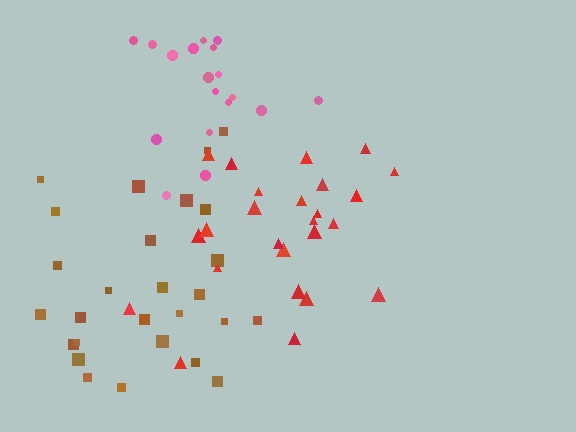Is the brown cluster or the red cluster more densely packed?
Red.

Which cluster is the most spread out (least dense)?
Brown.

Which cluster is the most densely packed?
Red.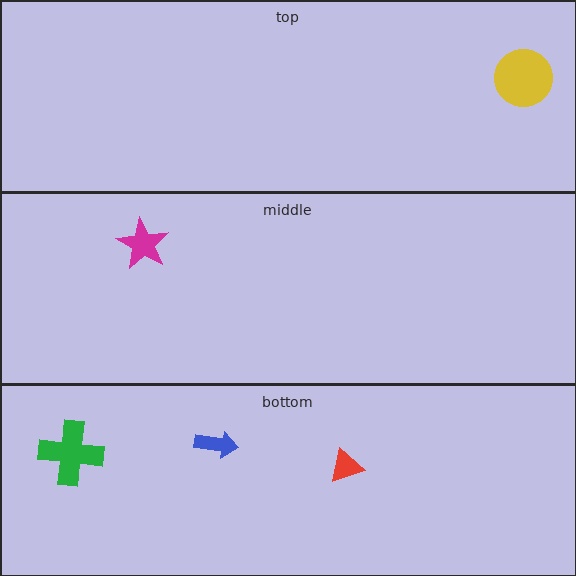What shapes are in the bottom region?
The red triangle, the green cross, the blue arrow.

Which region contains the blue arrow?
The bottom region.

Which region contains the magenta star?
The middle region.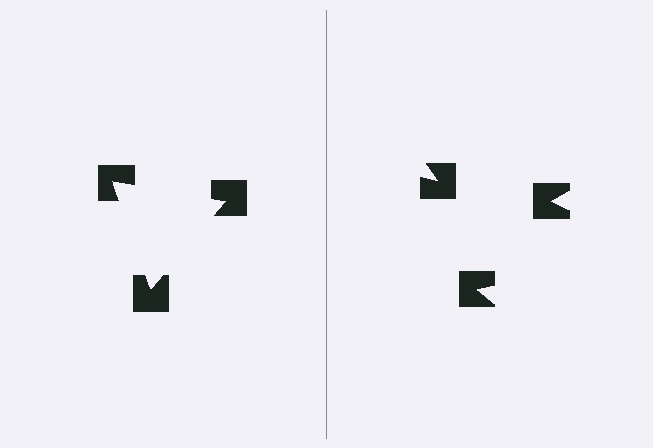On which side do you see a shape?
An illusory triangle appears on the left side. On the right side the wedge cuts are rotated, so no coherent shape forms.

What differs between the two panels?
The notched squares are positioned identically on both sides; only the wedge orientations differ. On the left they align to a triangle; on the right they are misaligned.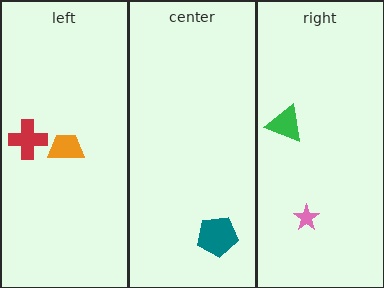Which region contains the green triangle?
The right region.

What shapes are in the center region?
The teal pentagon.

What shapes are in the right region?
The pink star, the green triangle.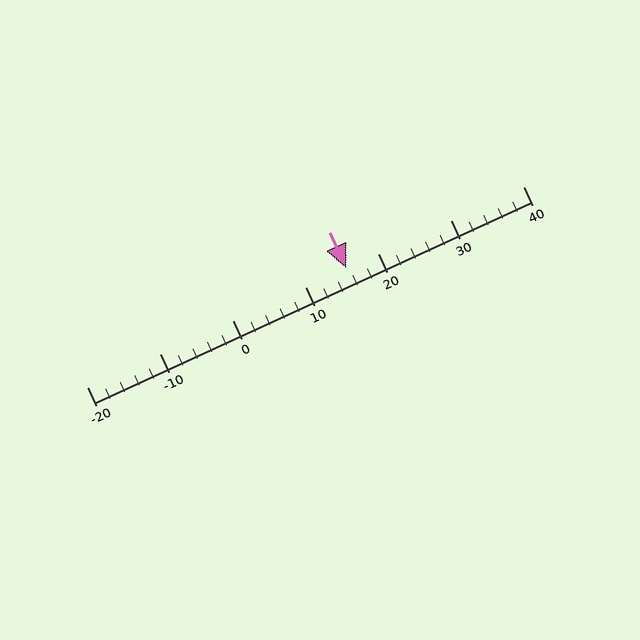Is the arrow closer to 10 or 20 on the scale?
The arrow is closer to 20.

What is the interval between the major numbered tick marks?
The major tick marks are spaced 10 units apart.